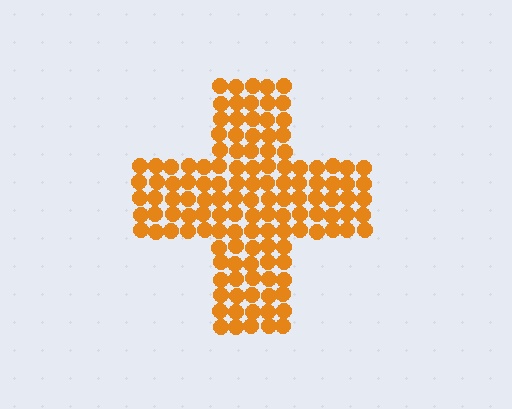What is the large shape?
The large shape is a cross.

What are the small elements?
The small elements are circles.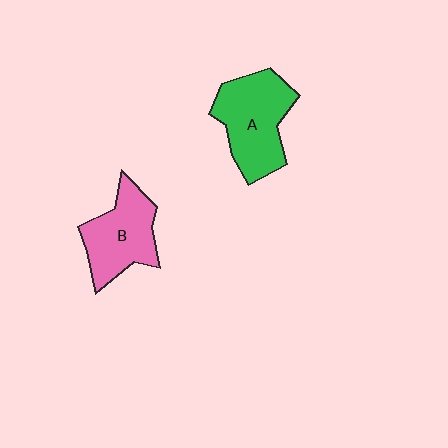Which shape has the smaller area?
Shape B (pink).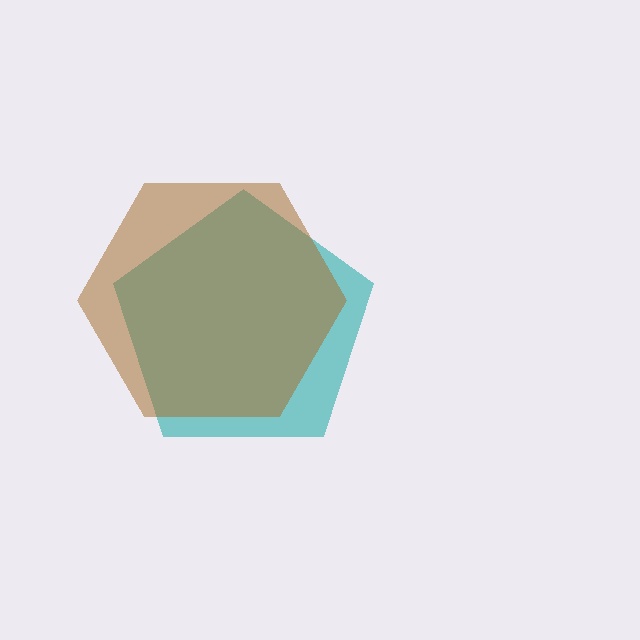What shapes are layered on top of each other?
The layered shapes are: a teal pentagon, a brown hexagon.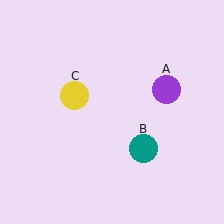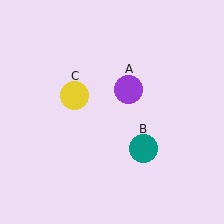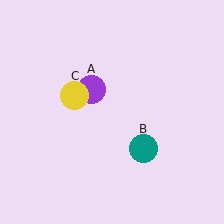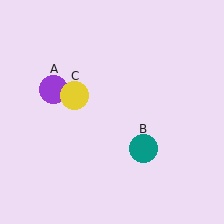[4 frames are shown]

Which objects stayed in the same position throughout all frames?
Teal circle (object B) and yellow circle (object C) remained stationary.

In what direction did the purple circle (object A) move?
The purple circle (object A) moved left.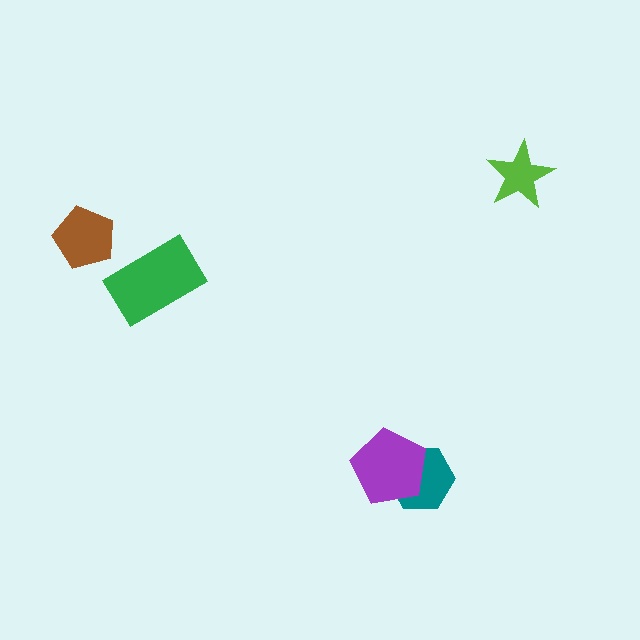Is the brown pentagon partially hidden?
No, no other shape covers it.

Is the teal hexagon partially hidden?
Yes, it is partially covered by another shape.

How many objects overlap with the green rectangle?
0 objects overlap with the green rectangle.